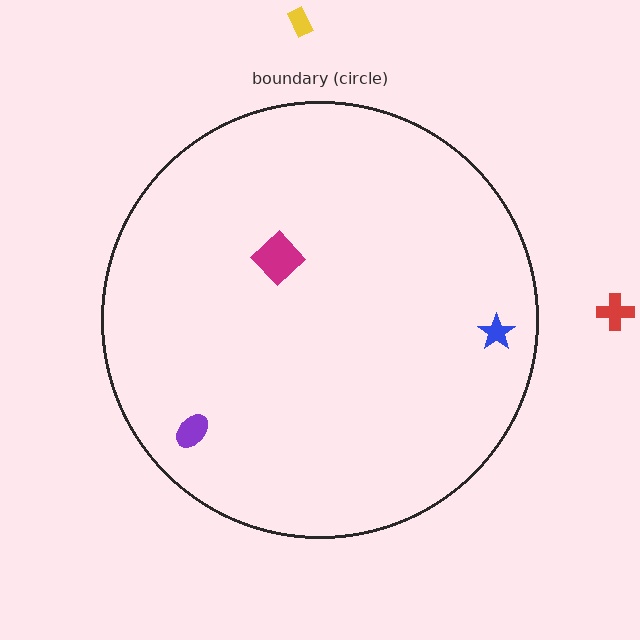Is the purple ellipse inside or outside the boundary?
Inside.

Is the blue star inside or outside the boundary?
Inside.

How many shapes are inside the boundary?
3 inside, 2 outside.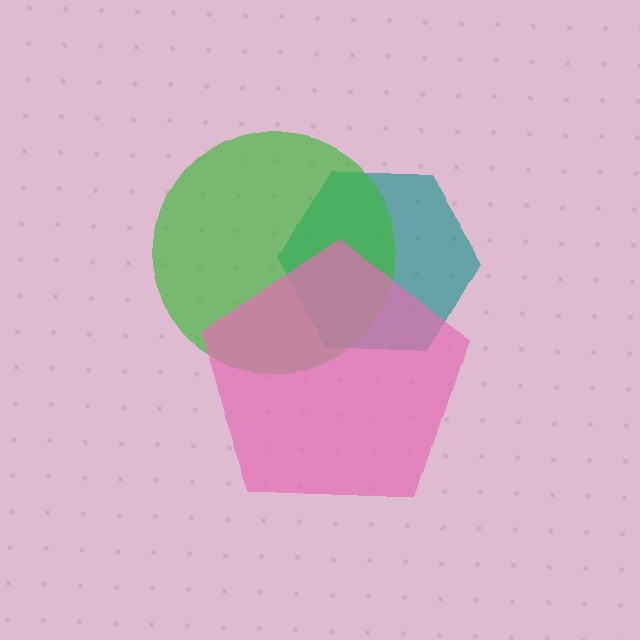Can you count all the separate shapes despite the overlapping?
Yes, there are 3 separate shapes.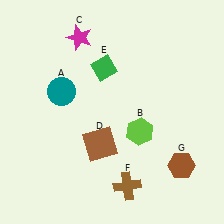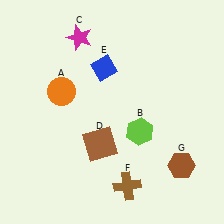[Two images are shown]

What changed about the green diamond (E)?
In Image 1, E is green. In Image 2, it changed to blue.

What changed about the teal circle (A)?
In Image 1, A is teal. In Image 2, it changed to orange.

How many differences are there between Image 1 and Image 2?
There are 2 differences between the two images.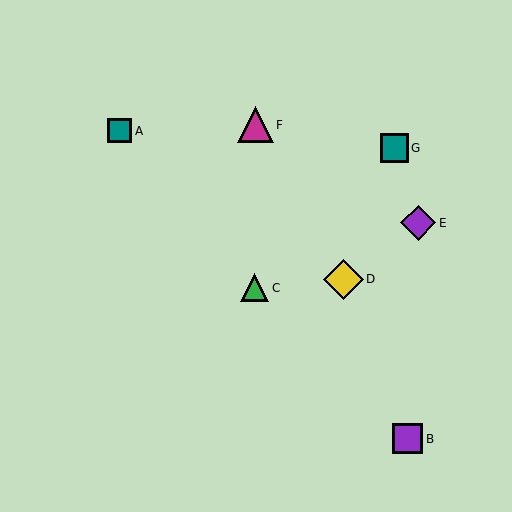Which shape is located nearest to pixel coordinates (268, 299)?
The green triangle (labeled C) at (254, 288) is nearest to that location.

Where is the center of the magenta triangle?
The center of the magenta triangle is at (255, 125).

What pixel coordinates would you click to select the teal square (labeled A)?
Click at (120, 131) to select the teal square A.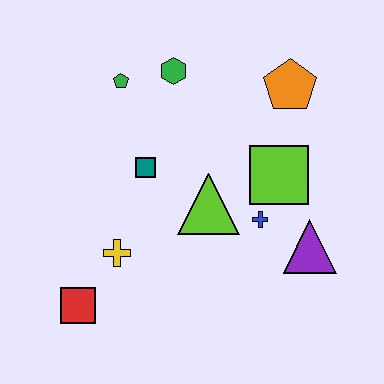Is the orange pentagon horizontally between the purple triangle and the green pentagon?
Yes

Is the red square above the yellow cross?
No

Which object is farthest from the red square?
The orange pentagon is farthest from the red square.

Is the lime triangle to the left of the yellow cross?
No